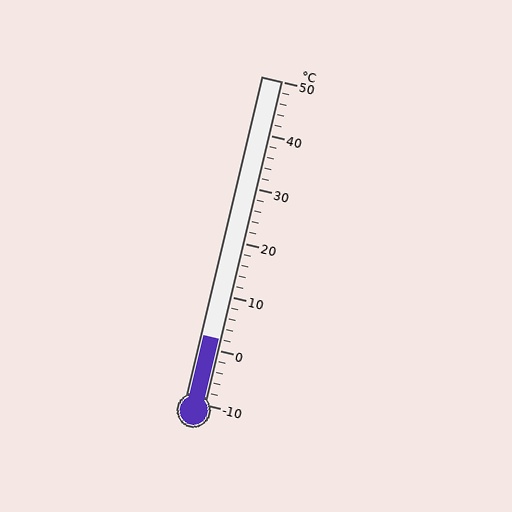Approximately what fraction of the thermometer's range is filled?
The thermometer is filled to approximately 20% of its range.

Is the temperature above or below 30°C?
The temperature is below 30°C.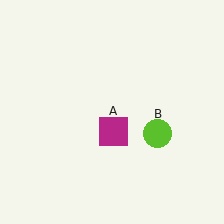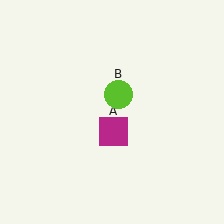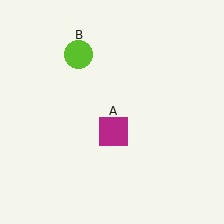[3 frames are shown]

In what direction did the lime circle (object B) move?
The lime circle (object B) moved up and to the left.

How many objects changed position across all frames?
1 object changed position: lime circle (object B).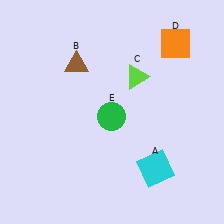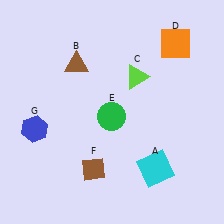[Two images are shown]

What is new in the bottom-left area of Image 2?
A blue hexagon (G) was added in the bottom-left area of Image 2.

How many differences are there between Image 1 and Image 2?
There are 2 differences between the two images.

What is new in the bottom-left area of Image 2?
A brown diamond (F) was added in the bottom-left area of Image 2.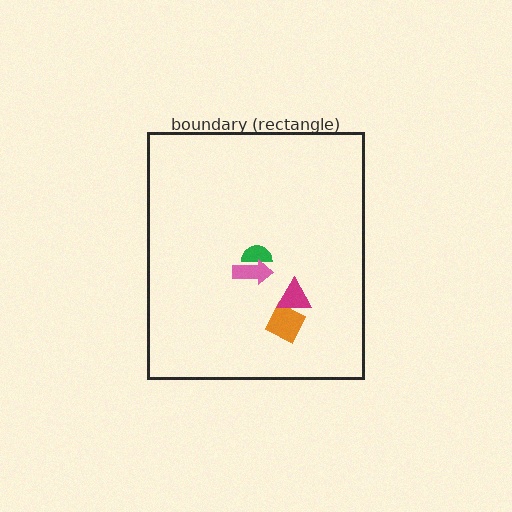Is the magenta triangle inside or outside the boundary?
Inside.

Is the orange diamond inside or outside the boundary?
Inside.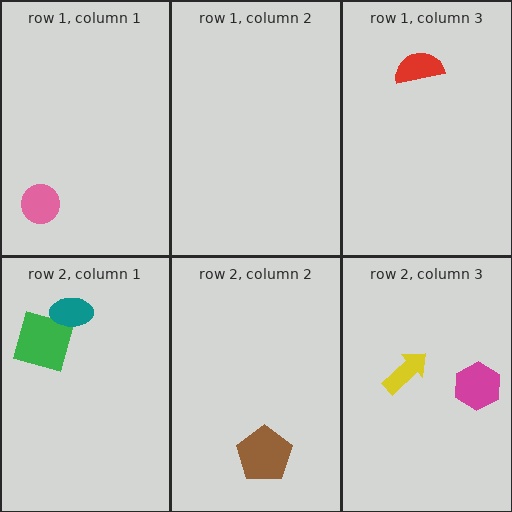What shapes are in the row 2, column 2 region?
The brown pentagon.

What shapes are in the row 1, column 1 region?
The pink circle.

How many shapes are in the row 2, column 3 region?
2.